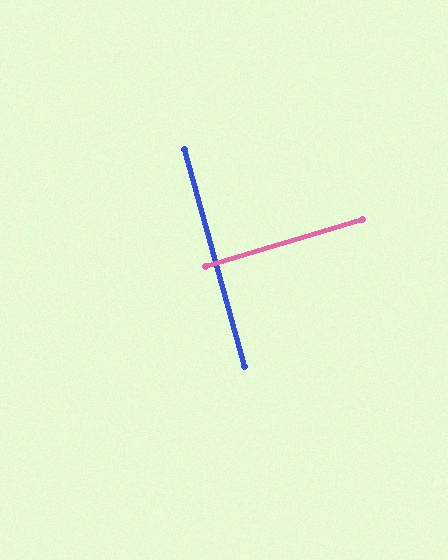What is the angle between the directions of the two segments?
Approximately 89 degrees.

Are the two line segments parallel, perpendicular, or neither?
Perpendicular — they meet at approximately 89°.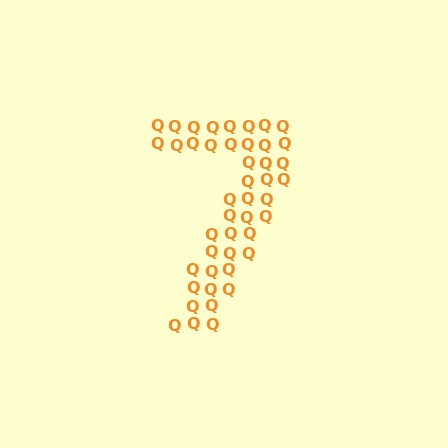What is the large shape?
The large shape is the digit 7.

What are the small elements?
The small elements are letter Q's.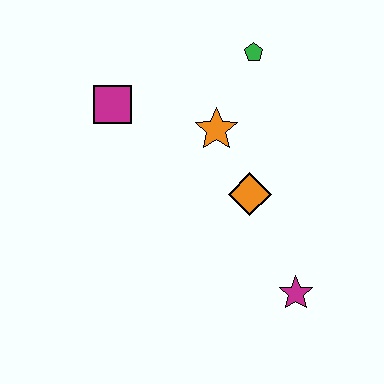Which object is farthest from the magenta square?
The magenta star is farthest from the magenta square.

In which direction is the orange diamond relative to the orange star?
The orange diamond is below the orange star.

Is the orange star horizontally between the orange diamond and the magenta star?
No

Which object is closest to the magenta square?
The orange star is closest to the magenta square.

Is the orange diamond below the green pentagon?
Yes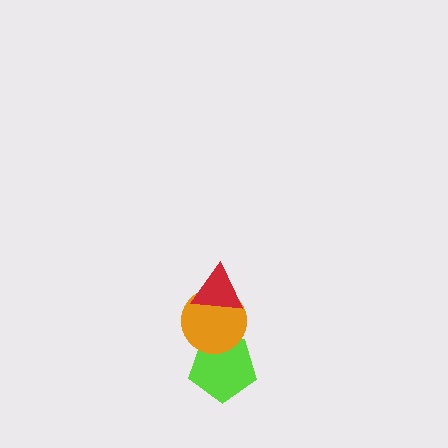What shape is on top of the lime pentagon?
The orange circle is on top of the lime pentagon.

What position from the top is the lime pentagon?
The lime pentagon is 3rd from the top.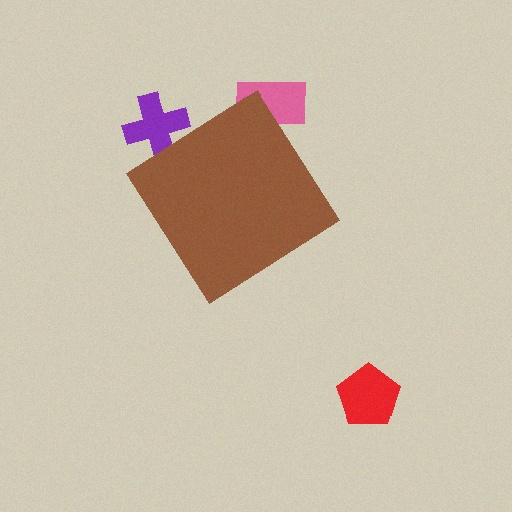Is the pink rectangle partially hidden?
Yes, the pink rectangle is partially hidden behind the brown diamond.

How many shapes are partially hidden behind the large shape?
2 shapes are partially hidden.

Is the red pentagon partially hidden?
No, the red pentagon is fully visible.